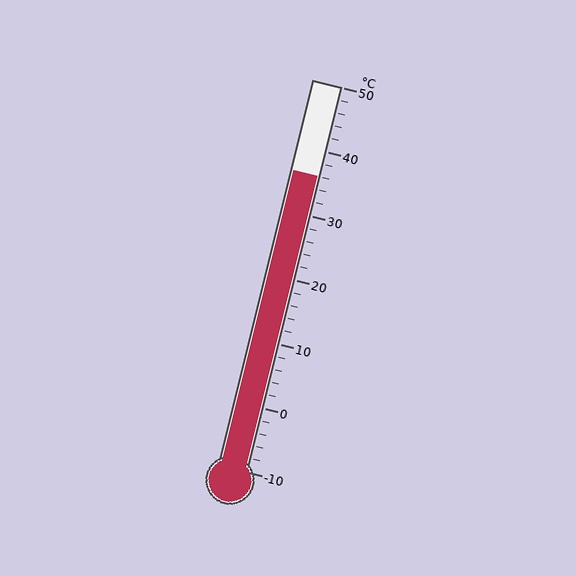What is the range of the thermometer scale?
The thermometer scale ranges from -10°C to 50°C.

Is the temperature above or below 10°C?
The temperature is above 10°C.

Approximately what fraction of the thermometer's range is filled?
The thermometer is filled to approximately 75% of its range.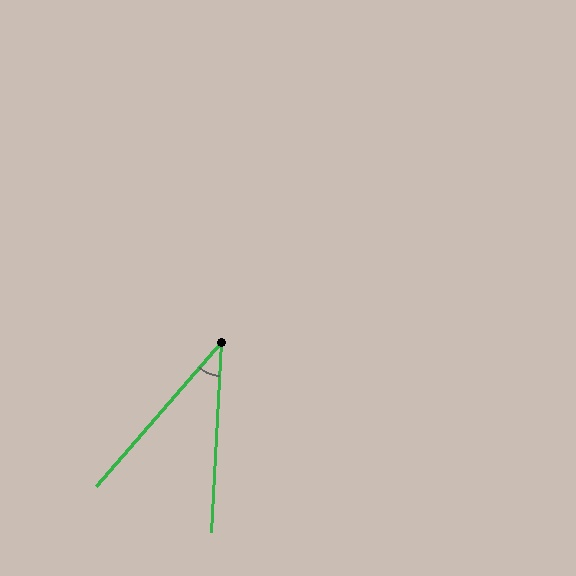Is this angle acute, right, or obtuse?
It is acute.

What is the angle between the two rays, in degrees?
Approximately 38 degrees.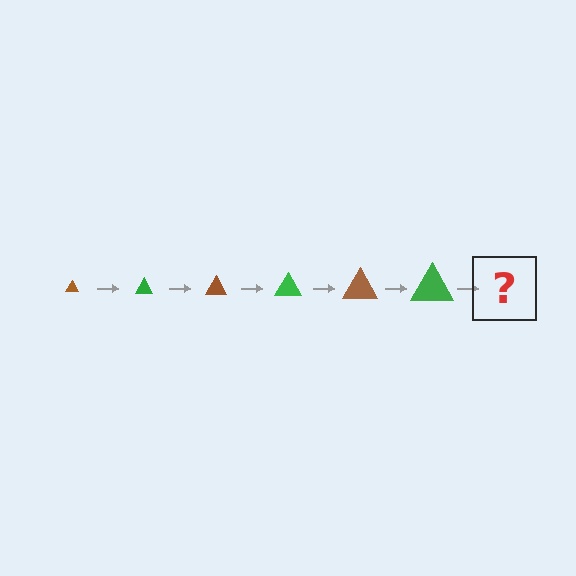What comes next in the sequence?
The next element should be a brown triangle, larger than the previous one.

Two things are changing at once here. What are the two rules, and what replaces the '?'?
The two rules are that the triangle grows larger each step and the color cycles through brown and green. The '?' should be a brown triangle, larger than the previous one.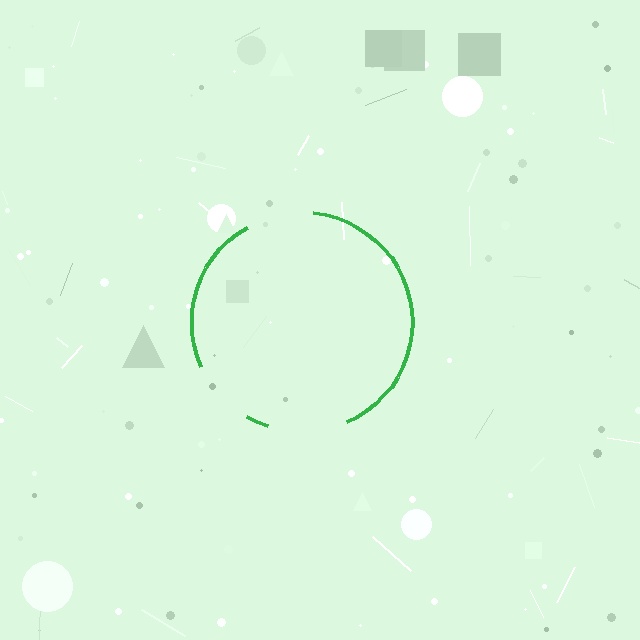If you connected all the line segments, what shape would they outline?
They would outline a circle.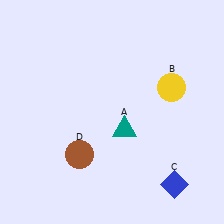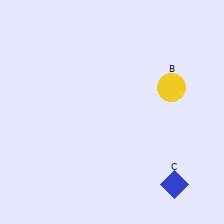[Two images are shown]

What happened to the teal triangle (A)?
The teal triangle (A) was removed in Image 2. It was in the bottom-right area of Image 1.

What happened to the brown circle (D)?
The brown circle (D) was removed in Image 2. It was in the bottom-left area of Image 1.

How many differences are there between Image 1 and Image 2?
There are 2 differences between the two images.